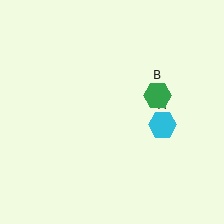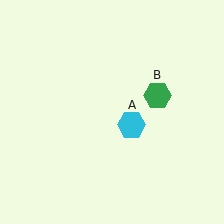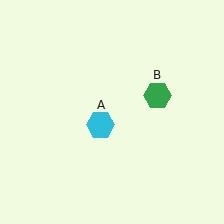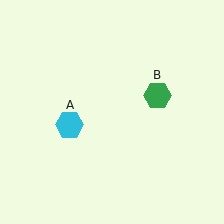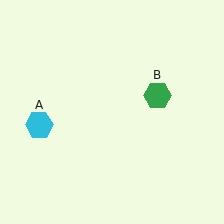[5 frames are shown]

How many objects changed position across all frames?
1 object changed position: cyan hexagon (object A).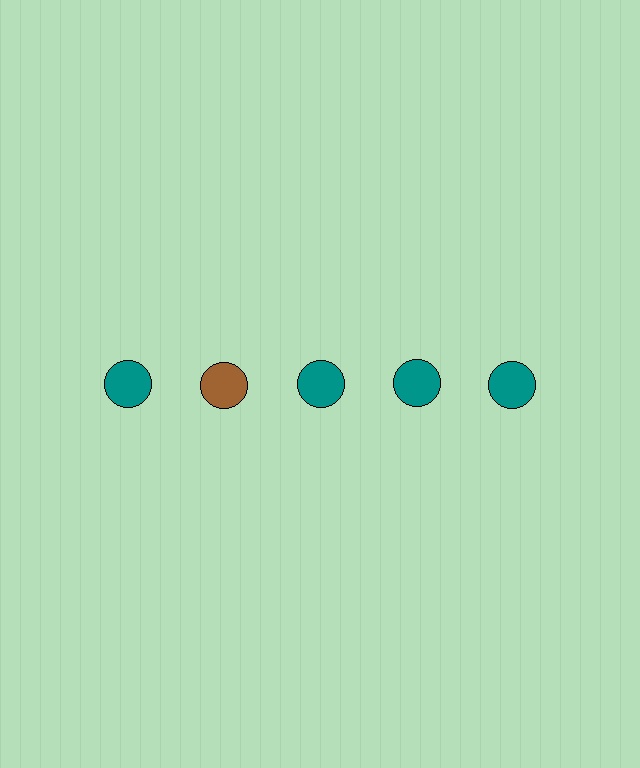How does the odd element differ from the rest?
It has a different color: brown instead of teal.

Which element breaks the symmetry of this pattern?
The brown circle in the top row, second from left column breaks the symmetry. All other shapes are teal circles.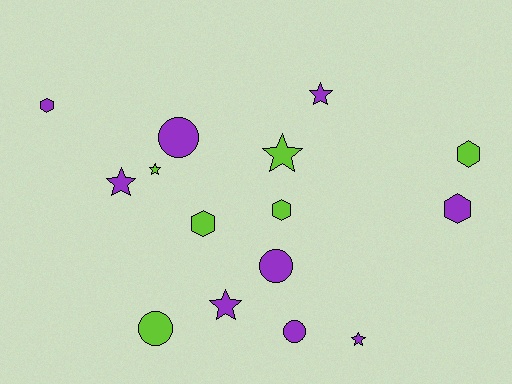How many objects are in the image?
There are 15 objects.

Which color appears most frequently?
Purple, with 9 objects.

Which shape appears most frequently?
Star, with 6 objects.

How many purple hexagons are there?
There are 2 purple hexagons.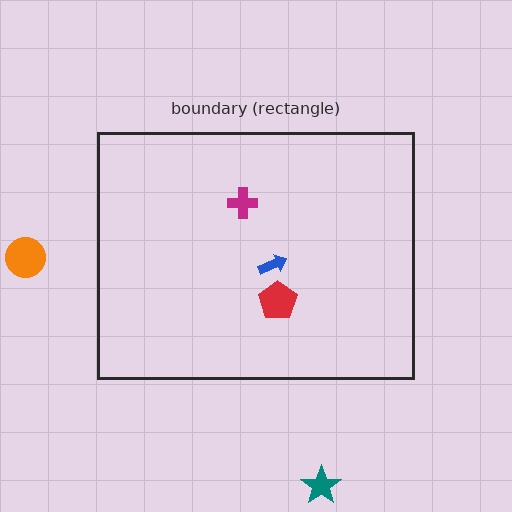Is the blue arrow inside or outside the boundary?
Inside.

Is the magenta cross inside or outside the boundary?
Inside.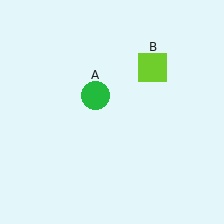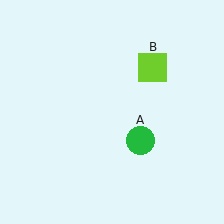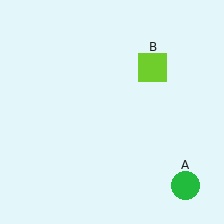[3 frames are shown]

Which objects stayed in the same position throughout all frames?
Lime square (object B) remained stationary.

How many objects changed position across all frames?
1 object changed position: green circle (object A).